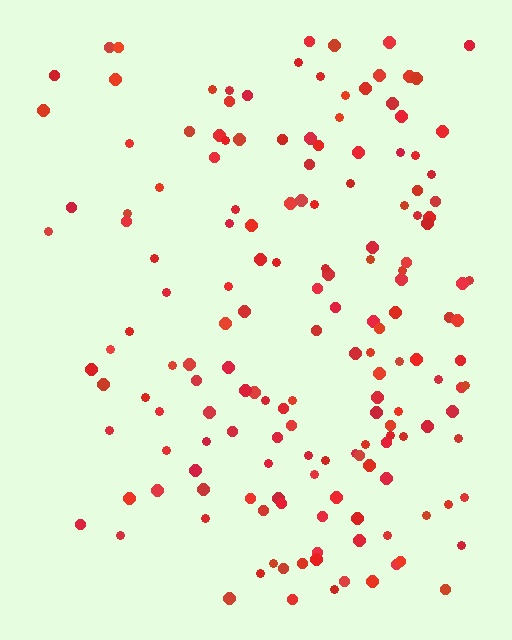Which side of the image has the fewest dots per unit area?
The left.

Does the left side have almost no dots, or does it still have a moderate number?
Still a moderate number, just noticeably fewer than the right.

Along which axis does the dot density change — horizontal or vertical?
Horizontal.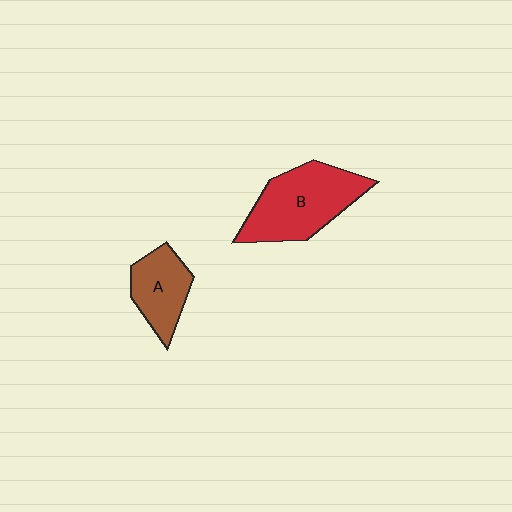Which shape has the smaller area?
Shape A (brown).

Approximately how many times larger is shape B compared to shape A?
Approximately 1.7 times.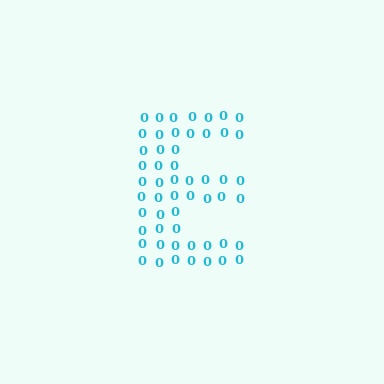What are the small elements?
The small elements are digit 0's.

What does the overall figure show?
The overall figure shows the letter E.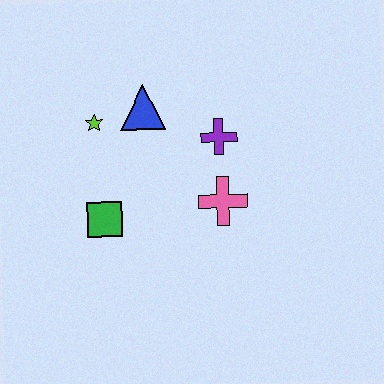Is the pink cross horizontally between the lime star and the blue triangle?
No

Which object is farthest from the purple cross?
The green square is farthest from the purple cross.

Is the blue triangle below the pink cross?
No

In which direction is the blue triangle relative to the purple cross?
The blue triangle is to the left of the purple cross.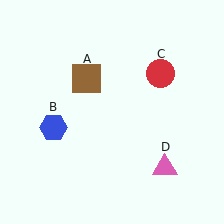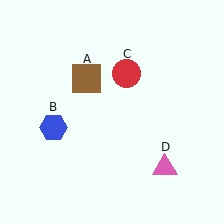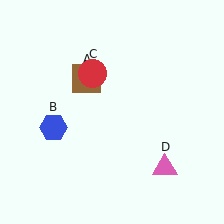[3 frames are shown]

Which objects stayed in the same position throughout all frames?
Brown square (object A) and blue hexagon (object B) and pink triangle (object D) remained stationary.